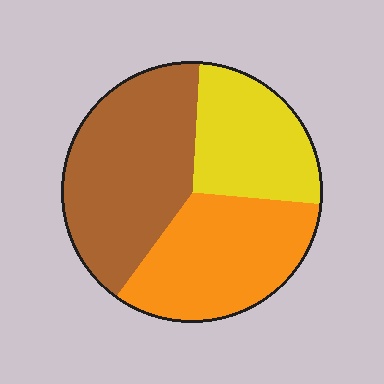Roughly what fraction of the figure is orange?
Orange takes up about one third (1/3) of the figure.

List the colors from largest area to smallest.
From largest to smallest: brown, orange, yellow.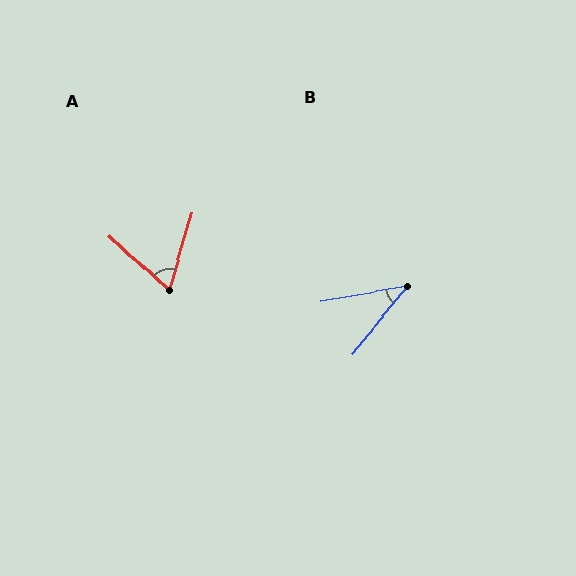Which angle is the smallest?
B, at approximately 41 degrees.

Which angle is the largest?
A, at approximately 64 degrees.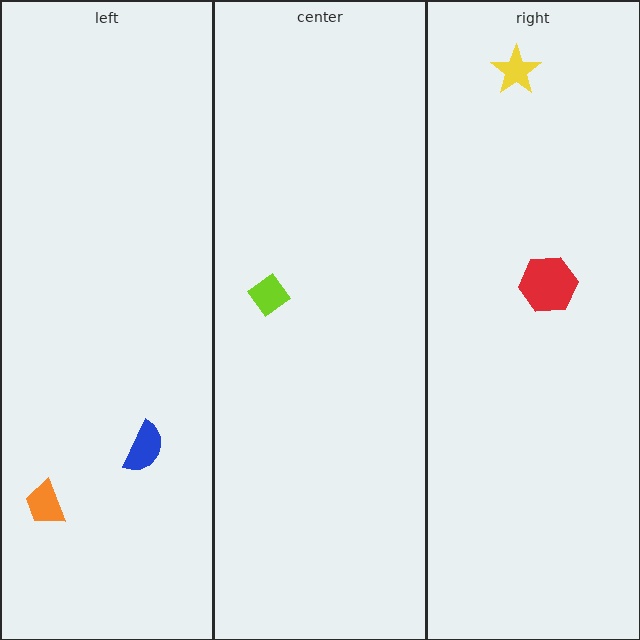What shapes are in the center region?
The lime diamond.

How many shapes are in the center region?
1.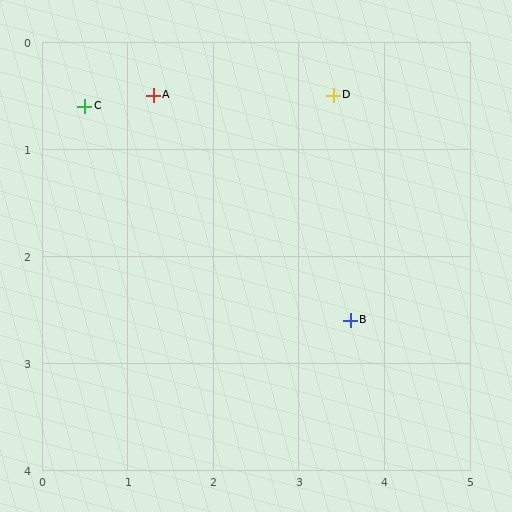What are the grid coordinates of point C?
Point C is at approximately (0.5, 0.6).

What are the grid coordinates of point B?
Point B is at approximately (3.6, 2.6).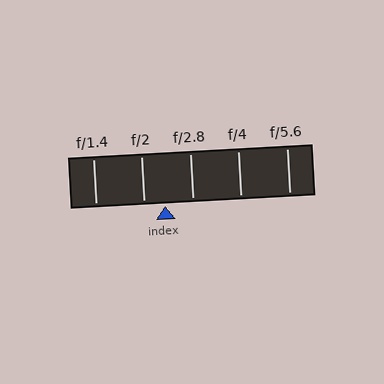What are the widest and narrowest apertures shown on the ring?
The widest aperture shown is f/1.4 and the narrowest is f/5.6.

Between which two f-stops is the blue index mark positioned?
The index mark is between f/2 and f/2.8.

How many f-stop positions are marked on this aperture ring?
There are 5 f-stop positions marked.